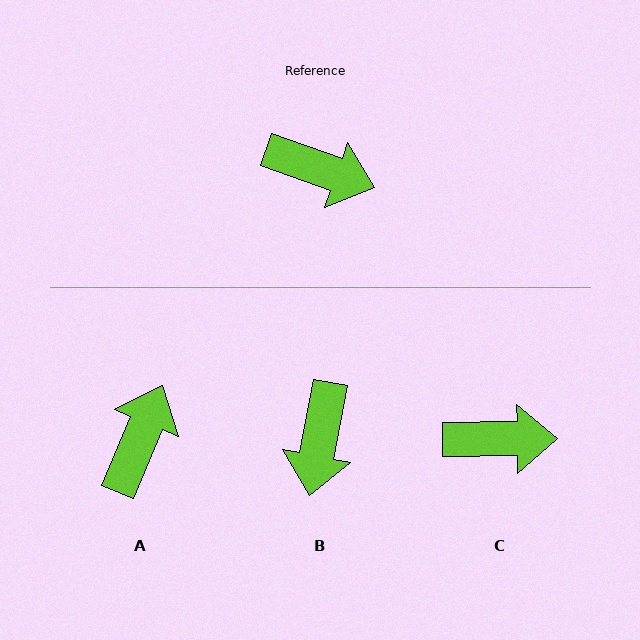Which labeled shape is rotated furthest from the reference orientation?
A, about 87 degrees away.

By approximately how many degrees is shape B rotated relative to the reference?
Approximately 81 degrees clockwise.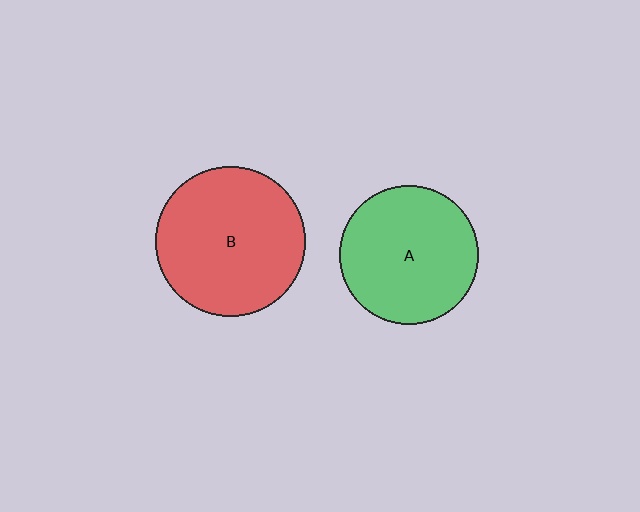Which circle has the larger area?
Circle B (red).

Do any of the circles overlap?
No, none of the circles overlap.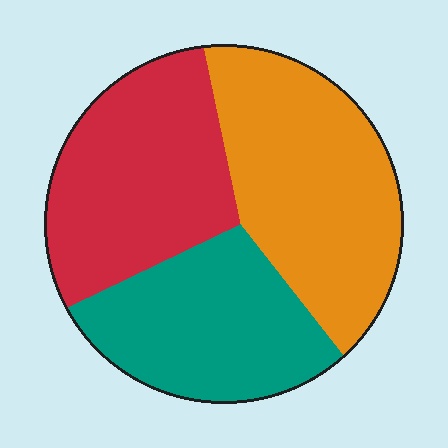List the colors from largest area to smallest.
From largest to smallest: orange, red, teal.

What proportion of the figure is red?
Red takes up between a sixth and a third of the figure.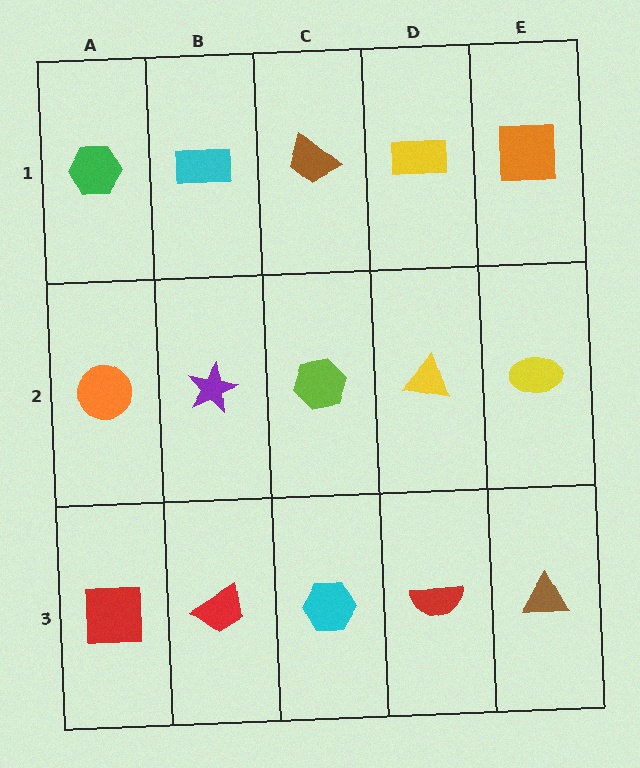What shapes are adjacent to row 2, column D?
A yellow rectangle (row 1, column D), a red semicircle (row 3, column D), a lime hexagon (row 2, column C), a yellow ellipse (row 2, column E).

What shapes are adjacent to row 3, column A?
An orange circle (row 2, column A), a red trapezoid (row 3, column B).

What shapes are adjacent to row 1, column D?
A yellow triangle (row 2, column D), a brown trapezoid (row 1, column C), an orange square (row 1, column E).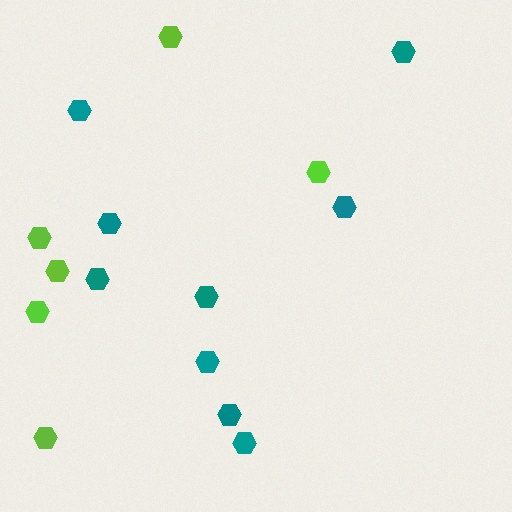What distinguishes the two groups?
There are 2 groups: one group of lime hexagons (6) and one group of teal hexagons (9).